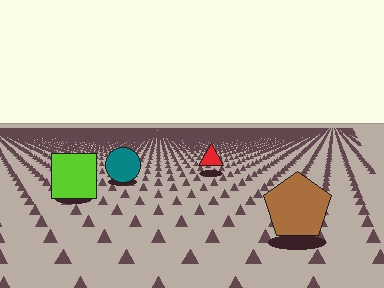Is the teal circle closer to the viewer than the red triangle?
Yes. The teal circle is closer — you can tell from the texture gradient: the ground texture is coarser near it.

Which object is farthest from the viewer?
The red triangle is farthest from the viewer. It appears smaller and the ground texture around it is denser.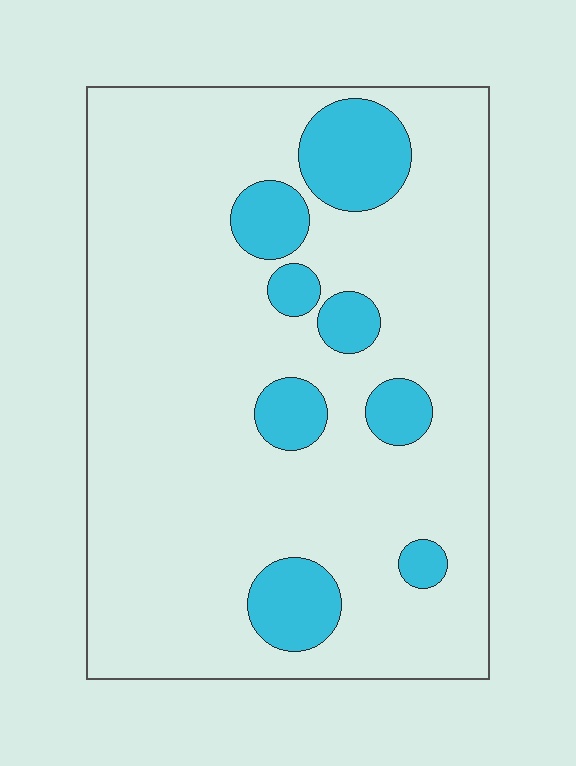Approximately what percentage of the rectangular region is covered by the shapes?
Approximately 15%.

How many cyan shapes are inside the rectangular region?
8.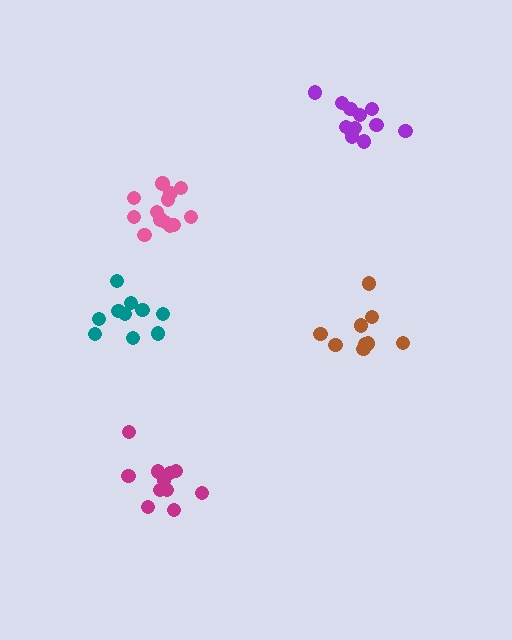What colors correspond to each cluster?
The clusters are colored: pink, magenta, purple, brown, teal.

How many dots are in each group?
Group 1: 13 dots, Group 2: 11 dots, Group 3: 11 dots, Group 4: 9 dots, Group 5: 10 dots (54 total).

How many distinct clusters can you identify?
There are 5 distinct clusters.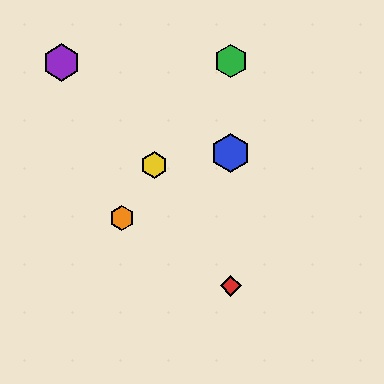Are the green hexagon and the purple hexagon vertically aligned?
No, the green hexagon is at x≈231 and the purple hexagon is at x≈61.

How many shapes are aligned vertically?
3 shapes (the red diamond, the blue hexagon, the green hexagon) are aligned vertically.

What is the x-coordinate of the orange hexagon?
The orange hexagon is at x≈122.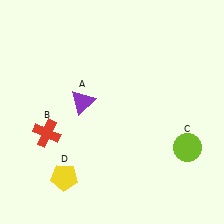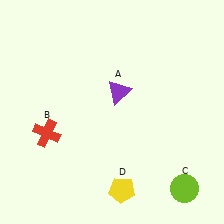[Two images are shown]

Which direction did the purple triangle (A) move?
The purple triangle (A) moved right.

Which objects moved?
The objects that moved are: the purple triangle (A), the lime circle (C), the yellow pentagon (D).